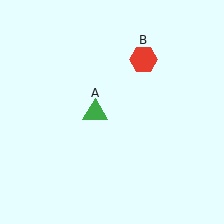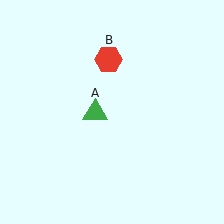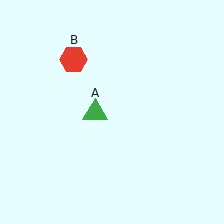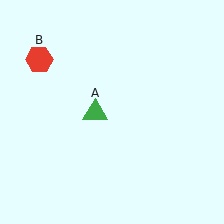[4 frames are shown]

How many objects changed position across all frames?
1 object changed position: red hexagon (object B).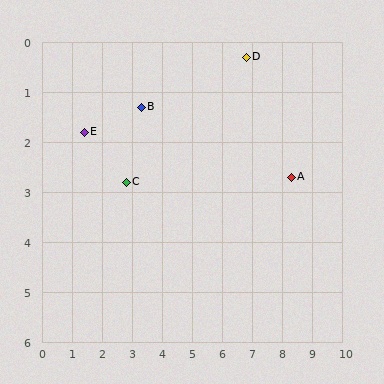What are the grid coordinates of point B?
Point B is at approximately (3.3, 1.3).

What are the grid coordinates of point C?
Point C is at approximately (2.8, 2.8).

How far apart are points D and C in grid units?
Points D and C are about 4.7 grid units apart.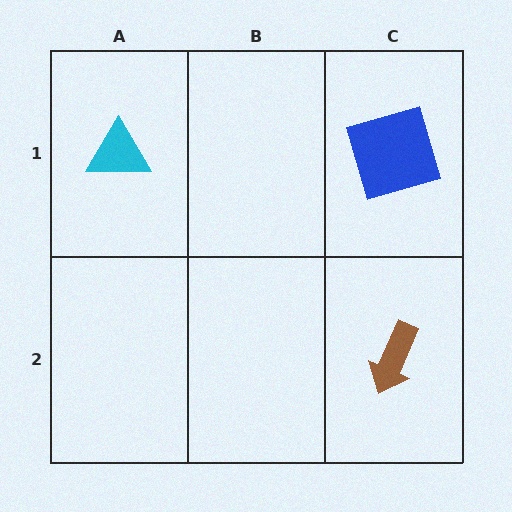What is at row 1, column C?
A blue square.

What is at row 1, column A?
A cyan triangle.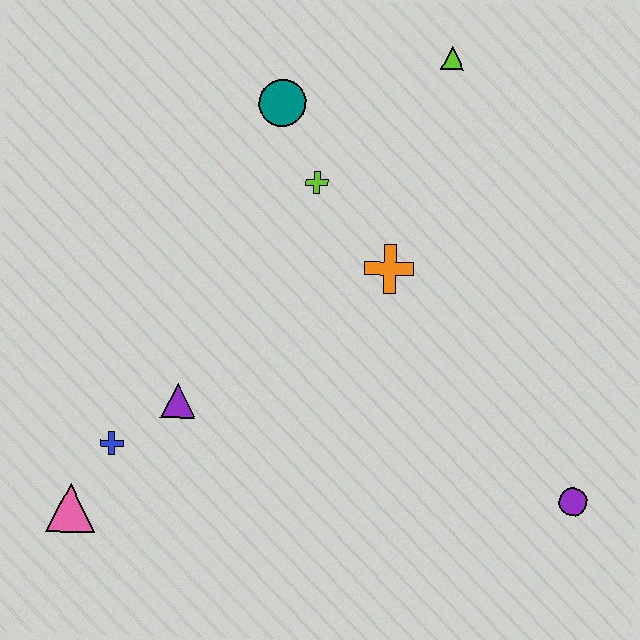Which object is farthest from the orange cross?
The pink triangle is farthest from the orange cross.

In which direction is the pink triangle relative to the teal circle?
The pink triangle is below the teal circle.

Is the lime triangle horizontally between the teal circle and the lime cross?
No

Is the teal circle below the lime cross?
No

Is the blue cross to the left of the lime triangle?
Yes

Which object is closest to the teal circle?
The lime cross is closest to the teal circle.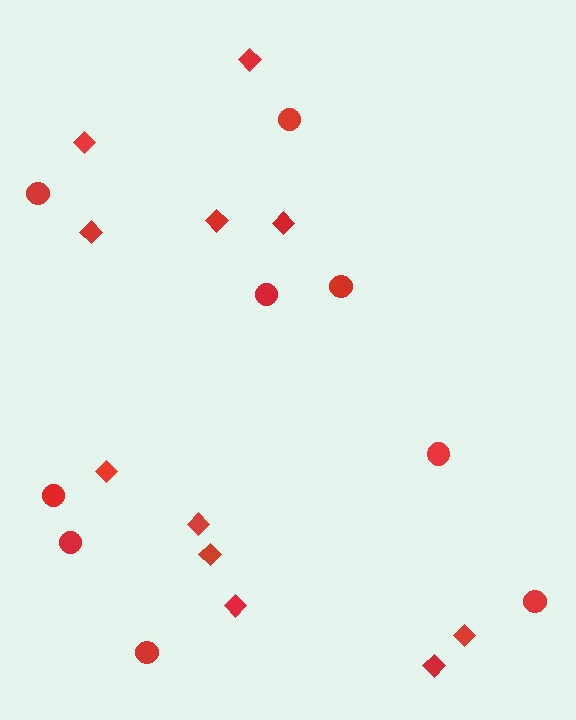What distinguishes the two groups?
There are 2 groups: one group of diamonds (11) and one group of circles (9).